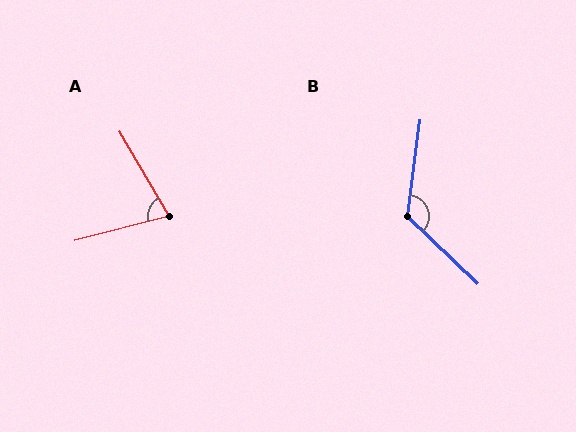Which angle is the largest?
B, at approximately 127 degrees.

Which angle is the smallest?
A, at approximately 74 degrees.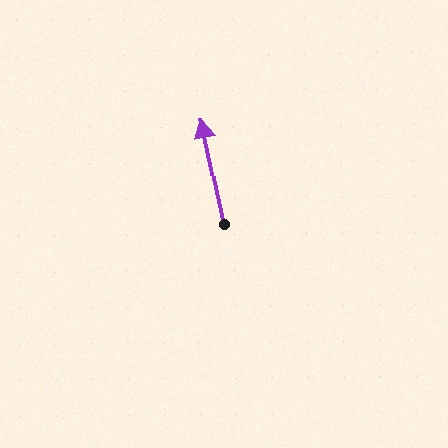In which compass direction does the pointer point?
North.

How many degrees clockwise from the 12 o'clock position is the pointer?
Approximately 348 degrees.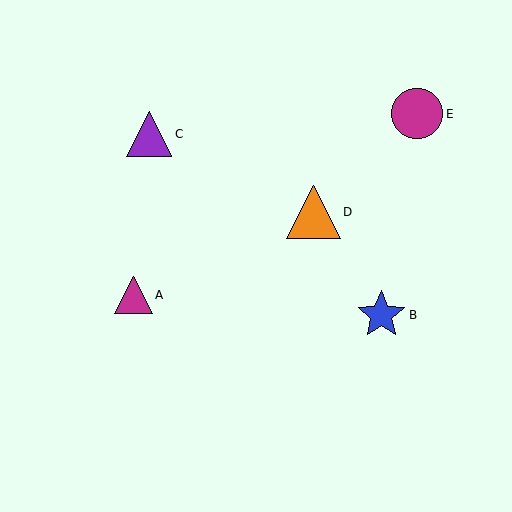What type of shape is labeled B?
Shape B is a blue star.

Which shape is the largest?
The orange triangle (labeled D) is the largest.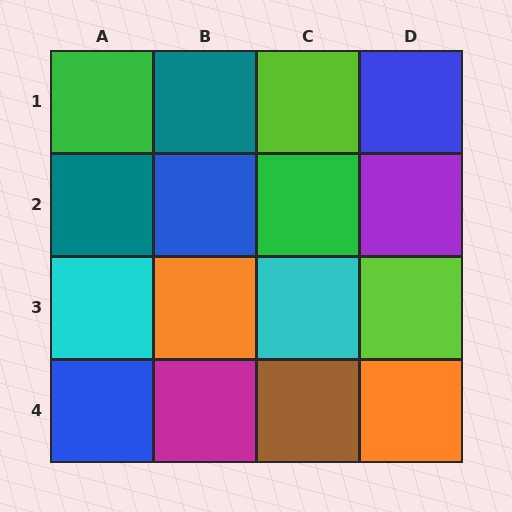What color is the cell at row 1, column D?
Blue.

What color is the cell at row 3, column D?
Lime.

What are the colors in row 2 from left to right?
Teal, blue, green, purple.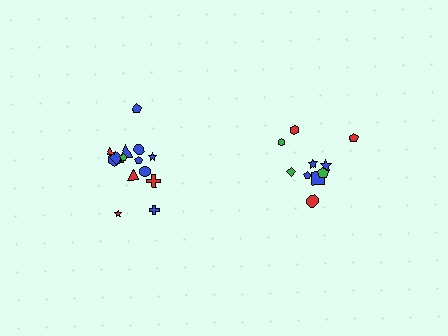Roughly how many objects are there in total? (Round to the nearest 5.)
Roughly 25 objects in total.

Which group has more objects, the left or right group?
The left group.